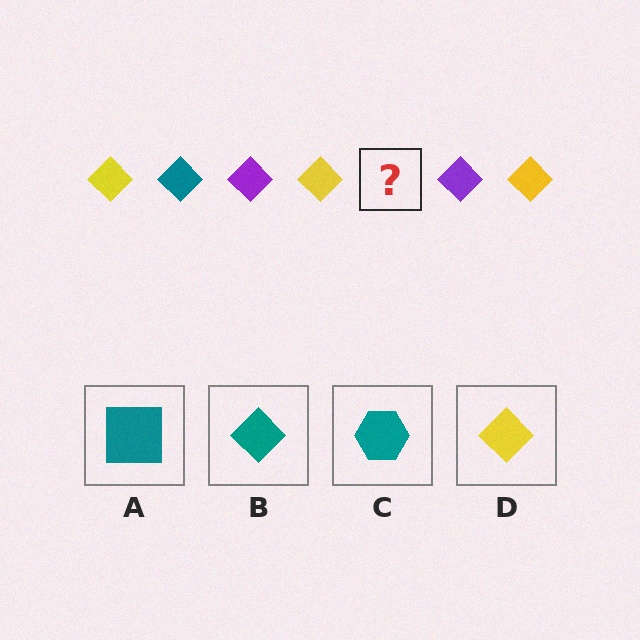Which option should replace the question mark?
Option B.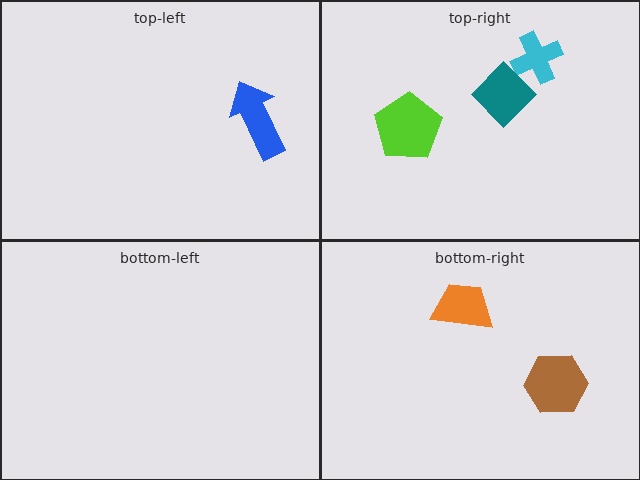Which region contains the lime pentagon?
The top-right region.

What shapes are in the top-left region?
The blue arrow.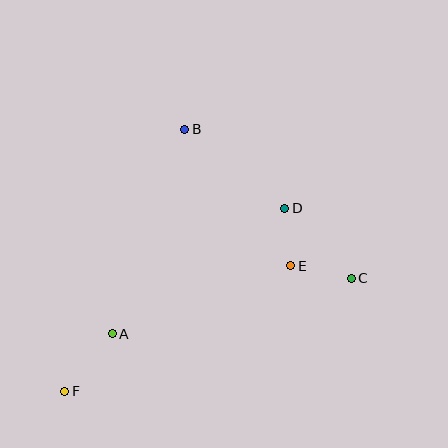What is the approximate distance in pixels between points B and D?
The distance between B and D is approximately 127 pixels.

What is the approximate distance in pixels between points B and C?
The distance between B and C is approximately 223 pixels.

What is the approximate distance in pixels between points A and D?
The distance between A and D is approximately 213 pixels.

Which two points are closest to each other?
Points D and E are closest to each other.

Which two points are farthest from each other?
Points C and F are farthest from each other.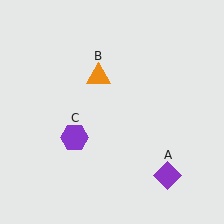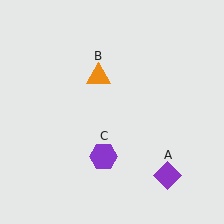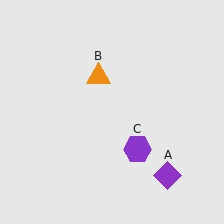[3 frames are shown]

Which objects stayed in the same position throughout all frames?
Purple diamond (object A) and orange triangle (object B) remained stationary.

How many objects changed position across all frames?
1 object changed position: purple hexagon (object C).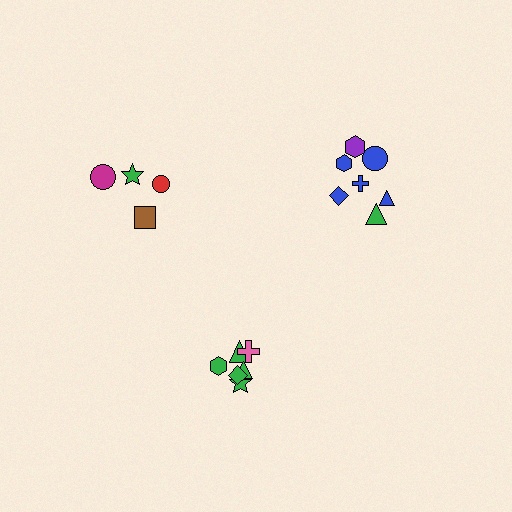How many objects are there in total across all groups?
There are 17 objects.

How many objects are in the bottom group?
There are 6 objects.